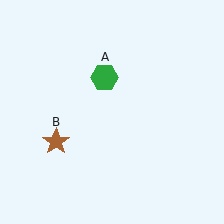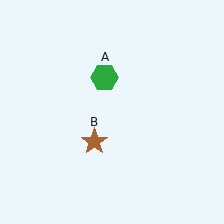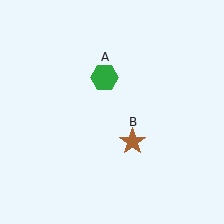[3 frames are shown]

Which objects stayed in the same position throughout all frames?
Green hexagon (object A) remained stationary.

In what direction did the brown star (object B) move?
The brown star (object B) moved right.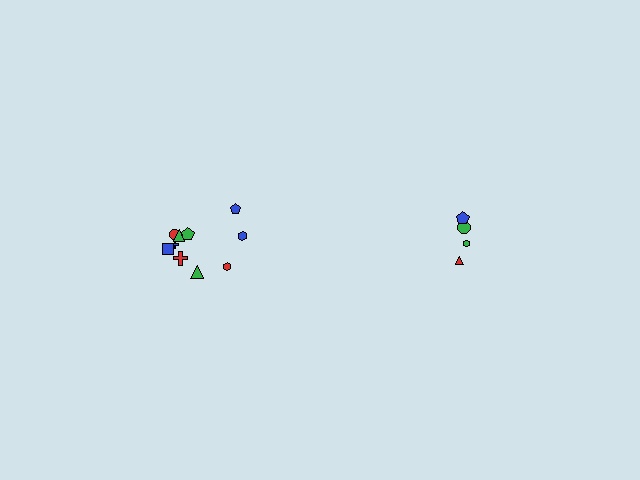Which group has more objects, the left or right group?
The left group.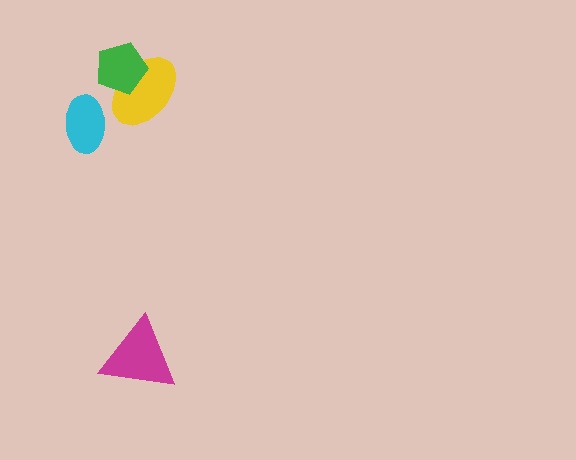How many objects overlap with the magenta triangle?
0 objects overlap with the magenta triangle.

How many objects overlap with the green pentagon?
1 object overlaps with the green pentagon.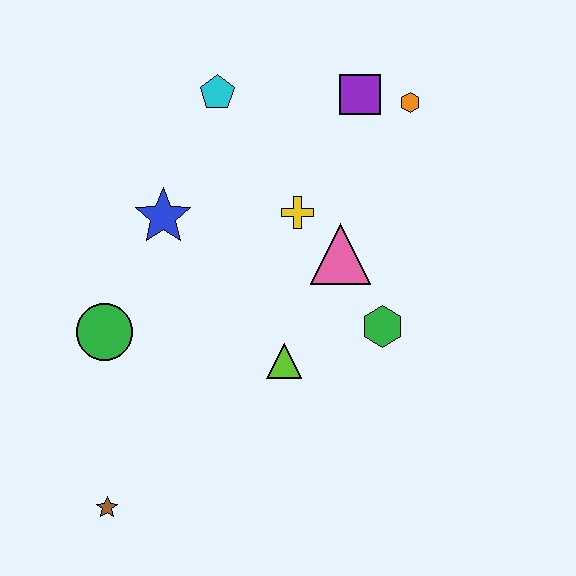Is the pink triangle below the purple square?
Yes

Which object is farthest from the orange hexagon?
The brown star is farthest from the orange hexagon.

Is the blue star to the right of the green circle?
Yes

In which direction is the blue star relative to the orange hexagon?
The blue star is to the left of the orange hexagon.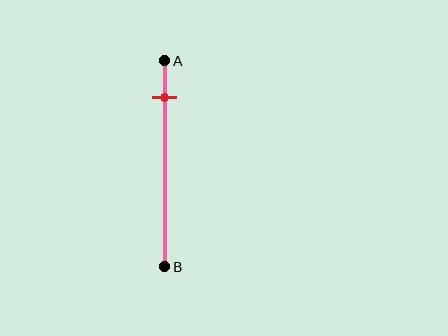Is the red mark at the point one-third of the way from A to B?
No, the mark is at about 20% from A, not at the 33% one-third point.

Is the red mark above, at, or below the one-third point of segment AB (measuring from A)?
The red mark is above the one-third point of segment AB.